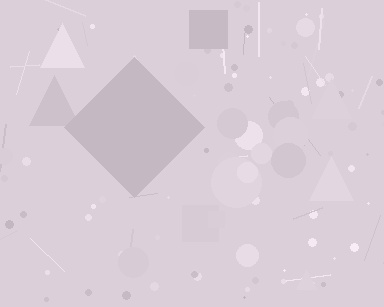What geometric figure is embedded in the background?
A diamond is embedded in the background.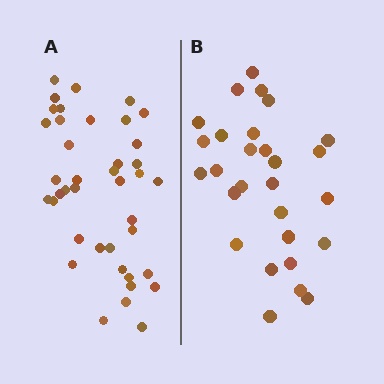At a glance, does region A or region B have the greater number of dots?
Region A (the left region) has more dots.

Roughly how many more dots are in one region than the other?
Region A has roughly 12 or so more dots than region B.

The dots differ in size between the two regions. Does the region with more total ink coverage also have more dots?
No. Region B has more total ink coverage because its dots are larger, but region A actually contains more individual dots. Total area can be misleading — the number of items is what matters here.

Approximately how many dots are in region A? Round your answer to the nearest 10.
About 40 dots.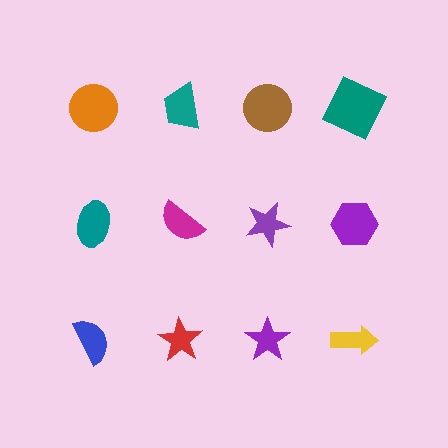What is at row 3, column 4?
A yellow arrow.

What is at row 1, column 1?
An orange circle.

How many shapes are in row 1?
4 shapes.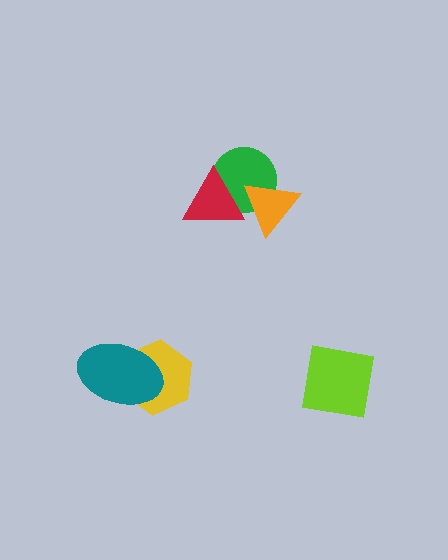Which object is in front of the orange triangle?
The red triangle is in front of the orange triangle.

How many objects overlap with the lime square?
0 objects overlap with the lime square.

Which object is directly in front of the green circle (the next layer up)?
The orange triangle is directly in front of the green circle.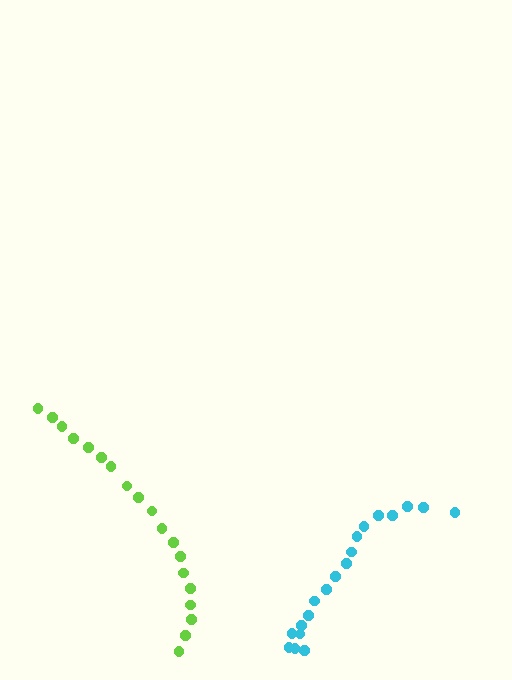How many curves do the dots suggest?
There are 2 distinct paths.